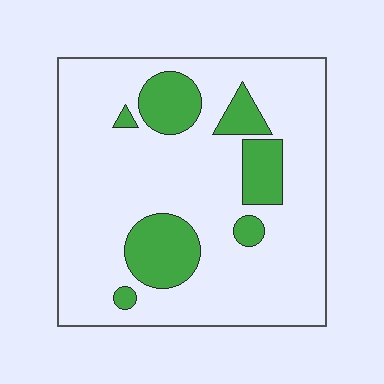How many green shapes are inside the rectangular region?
7.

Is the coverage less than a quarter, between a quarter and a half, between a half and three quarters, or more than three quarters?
Less than a quarter.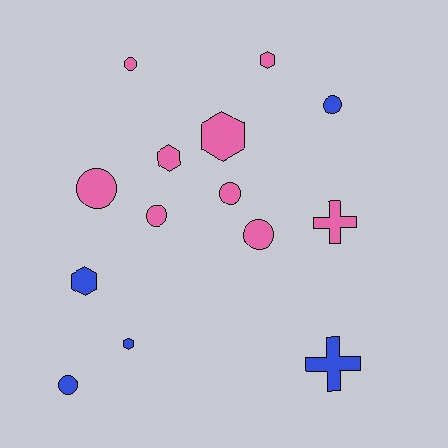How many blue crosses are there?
There is 1 blue cross.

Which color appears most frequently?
Pink, with 9 objects.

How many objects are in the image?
There are 14 objects.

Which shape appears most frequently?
Circle, with 7 objects.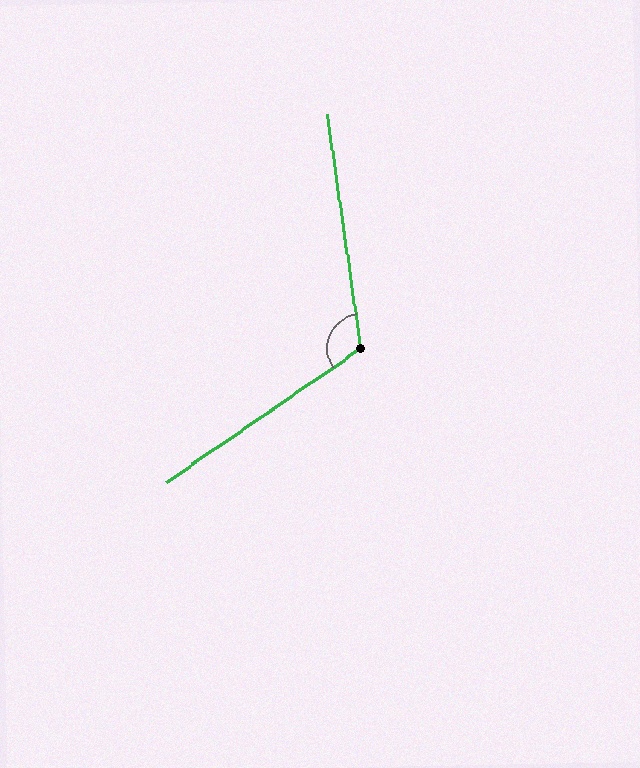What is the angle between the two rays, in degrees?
Approximately 117 degrees.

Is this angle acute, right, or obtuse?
It is obtuse.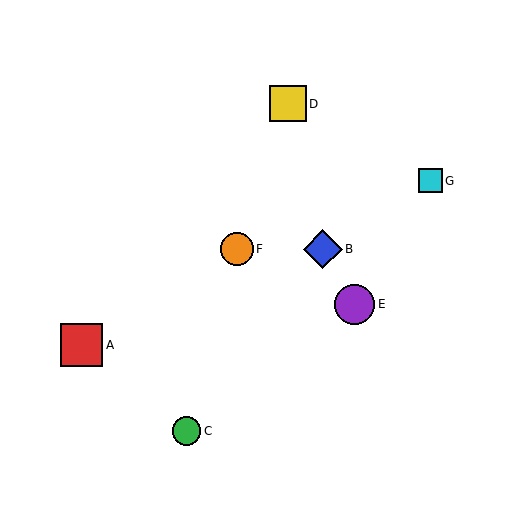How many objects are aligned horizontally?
2 objects (B, F) are aligned horizontally.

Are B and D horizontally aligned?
No, B is at y≈249 and D is at y≈104.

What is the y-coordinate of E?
Object E is at y≈304.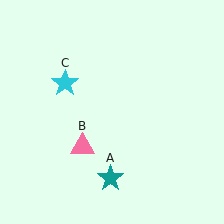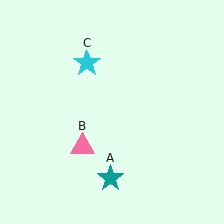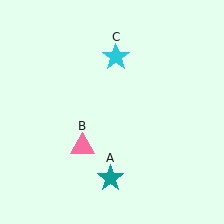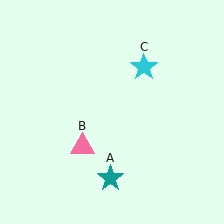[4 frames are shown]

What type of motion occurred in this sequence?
The cyan star (object C) rotated clockwise around the center of the scene.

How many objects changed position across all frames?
1 object changed position: cyan star (object C).